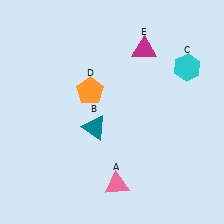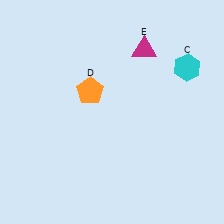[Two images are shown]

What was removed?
The pink triangle (A), the teal triangle (B) were removed in Image 2.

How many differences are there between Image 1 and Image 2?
There are 2 differences between the two images.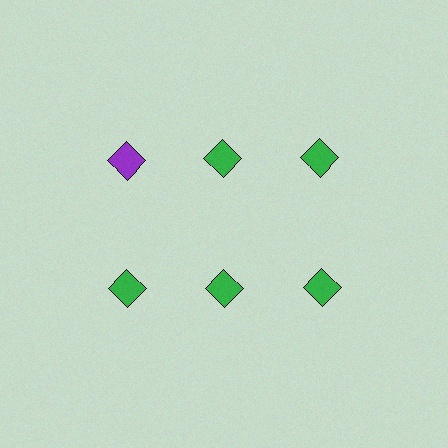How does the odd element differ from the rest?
It has a different color: purple instead of green.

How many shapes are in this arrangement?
There are 6 shapes arranged in a grid pattern.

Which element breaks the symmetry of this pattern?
The purple diamond in the top row, leftmost column breaks the symmetry. All other shapes are green diamonds.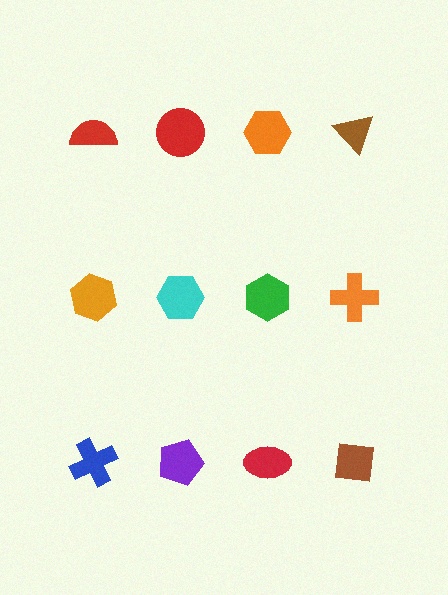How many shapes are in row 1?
4 shapes.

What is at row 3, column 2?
A purple pentagon.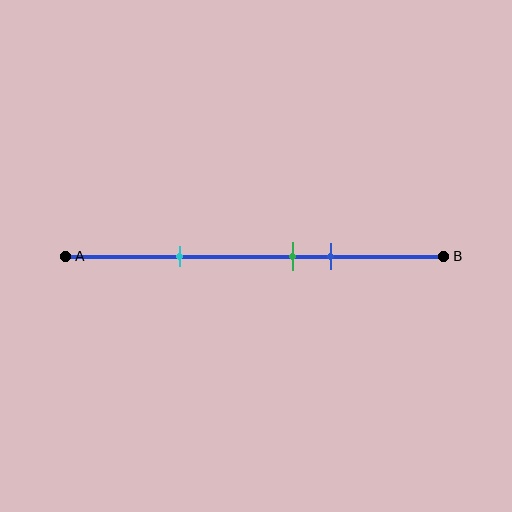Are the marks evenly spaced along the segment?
No, the marks are not evenly spaced.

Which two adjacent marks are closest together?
The green and blue marks are the closest adjacent pair.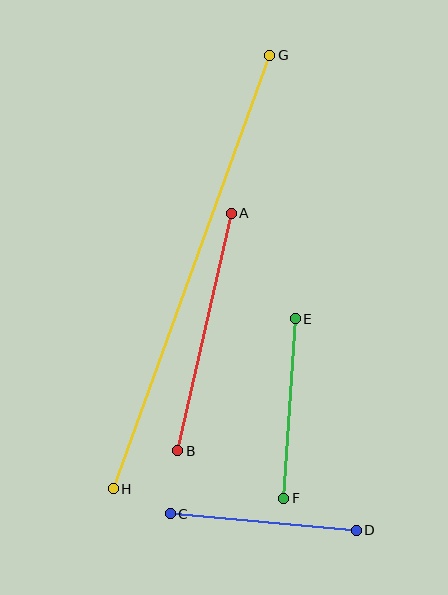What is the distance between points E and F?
The distance is approximately 180 pixels.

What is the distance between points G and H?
The distance is approximately 461 pixels.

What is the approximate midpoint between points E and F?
The midpoint is at approximately (289, 409) pixels.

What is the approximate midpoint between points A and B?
The midpoint is at approximately (205, 332) pixels.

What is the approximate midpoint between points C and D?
The midpoint is at approximately (263, 522) pixels.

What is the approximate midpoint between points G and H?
The midpoint is at approximately (192, 272) pixels.